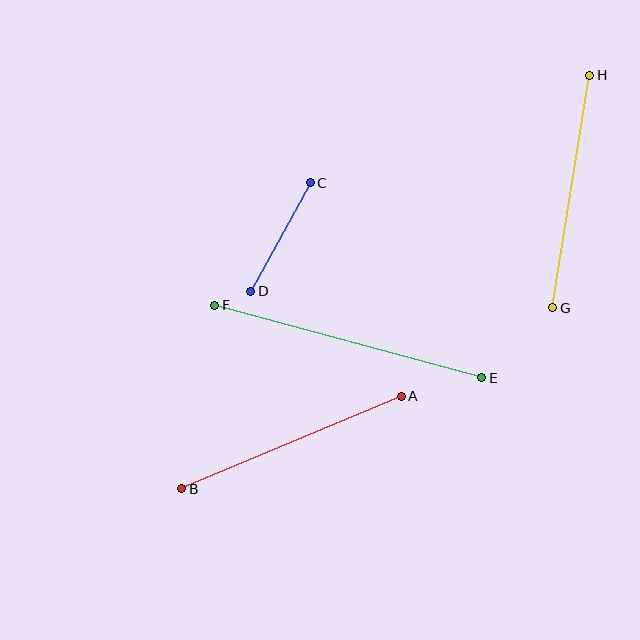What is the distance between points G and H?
The distance is approximately 236 pixels.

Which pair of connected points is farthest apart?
Points E and F are farthest apart.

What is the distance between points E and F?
The distance is approximately 277 pixels.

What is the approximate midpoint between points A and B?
The midpoint is at approximately (291, 443) pixels.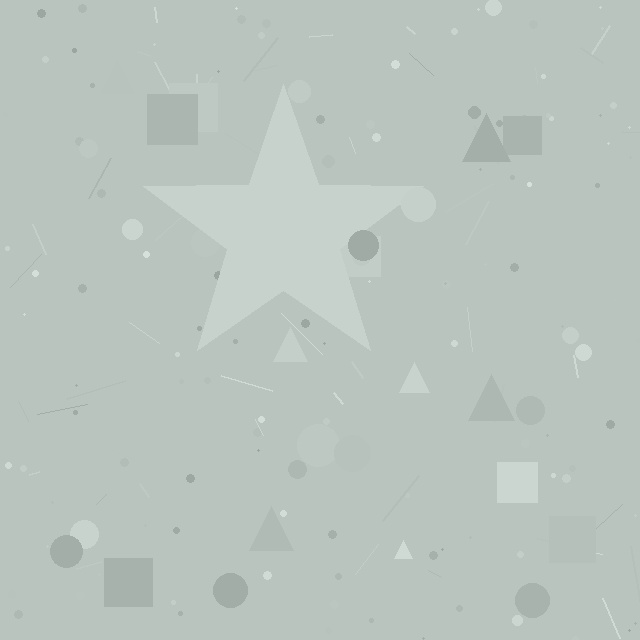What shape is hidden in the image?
A star is hidden in the image.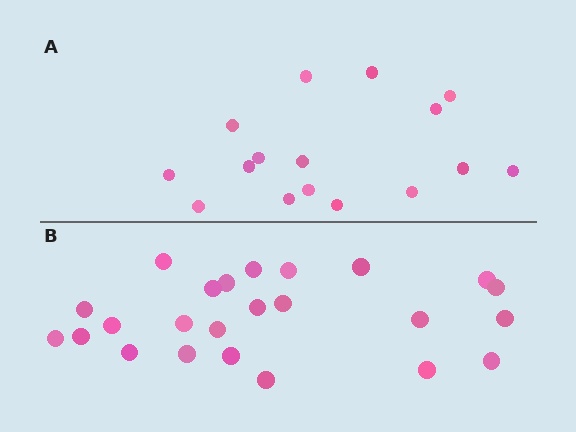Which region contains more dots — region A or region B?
Region B (the bottom region) has more dots.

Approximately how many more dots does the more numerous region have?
Region B has roughly 8 or so more dots than region A.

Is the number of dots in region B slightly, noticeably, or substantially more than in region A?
Region B has substantially more. The ratio is roughly 1.5 to 1.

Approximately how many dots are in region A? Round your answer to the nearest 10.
About 20 dots. (The exact count is 16, which rounds to 20.)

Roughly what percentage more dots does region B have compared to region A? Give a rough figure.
About 50% more.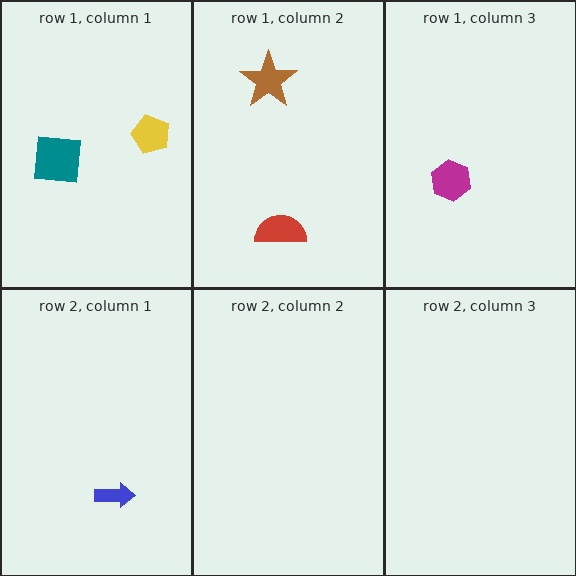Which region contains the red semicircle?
The row 1, column 2 region.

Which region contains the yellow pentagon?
The row 1, column 1 region.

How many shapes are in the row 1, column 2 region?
2.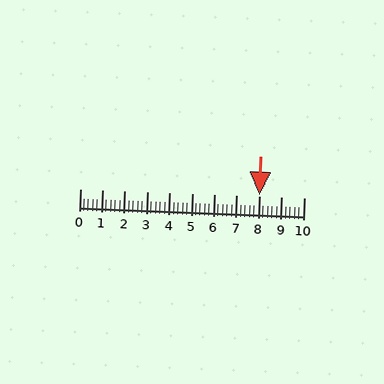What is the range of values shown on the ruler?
The ruler shows values from 0 to 10.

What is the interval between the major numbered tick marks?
The major tick marks are spaced 1 units apart.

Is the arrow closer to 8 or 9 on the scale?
The arrow is closer to 8.